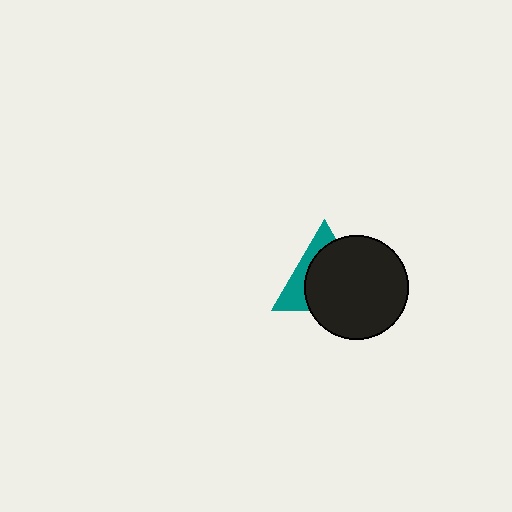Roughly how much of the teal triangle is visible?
A small part of it is visible (roughly 33%).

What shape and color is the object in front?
The object in front is a black circle.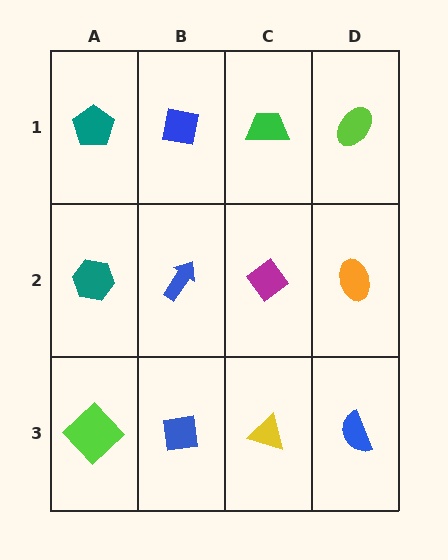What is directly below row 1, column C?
A magenta diamond.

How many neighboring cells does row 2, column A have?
3.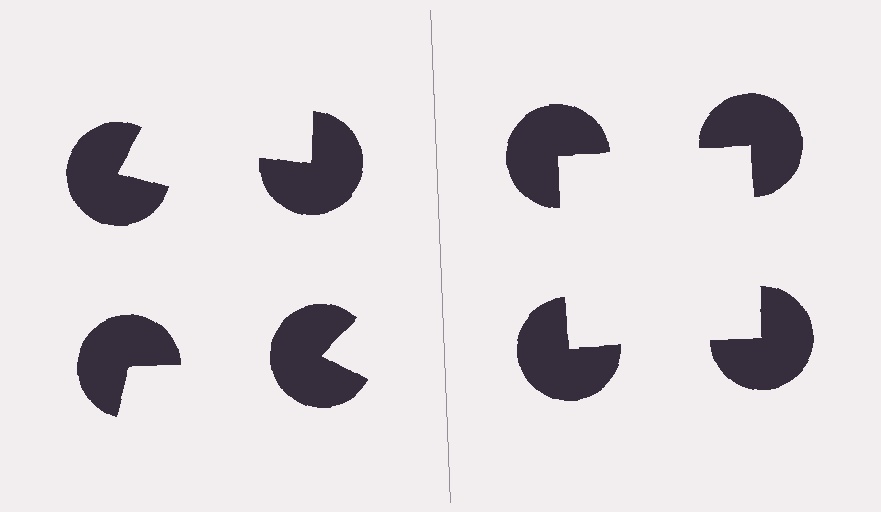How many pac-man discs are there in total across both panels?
8 — 4 on each side.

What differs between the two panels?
The pac-man discs are positioned identically on both sides; only the wedge orientations differ. On the right they align to a square; on the left they are misaligned.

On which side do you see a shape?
An illusory square appears on the right side. On the left side the wedge cuts are rotated, so no coherent shape forms.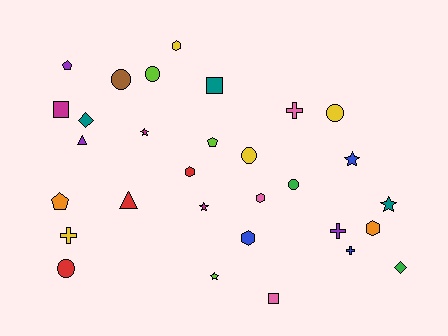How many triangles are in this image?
There are 2 triangles.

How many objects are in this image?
There are 30 objects.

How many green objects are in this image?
There are 2 green objects.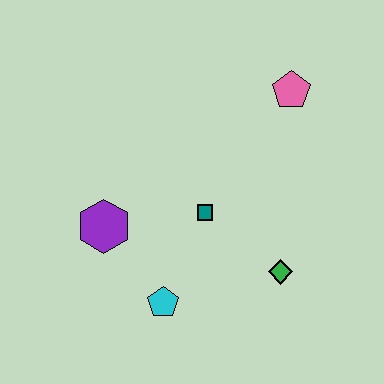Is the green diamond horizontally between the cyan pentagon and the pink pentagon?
Yes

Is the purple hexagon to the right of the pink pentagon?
No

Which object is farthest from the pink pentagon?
The cyan pentagon is farthest from the pink pentagon.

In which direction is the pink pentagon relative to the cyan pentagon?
The pink pentagon is above the cyan pentagon.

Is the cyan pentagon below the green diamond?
Yes